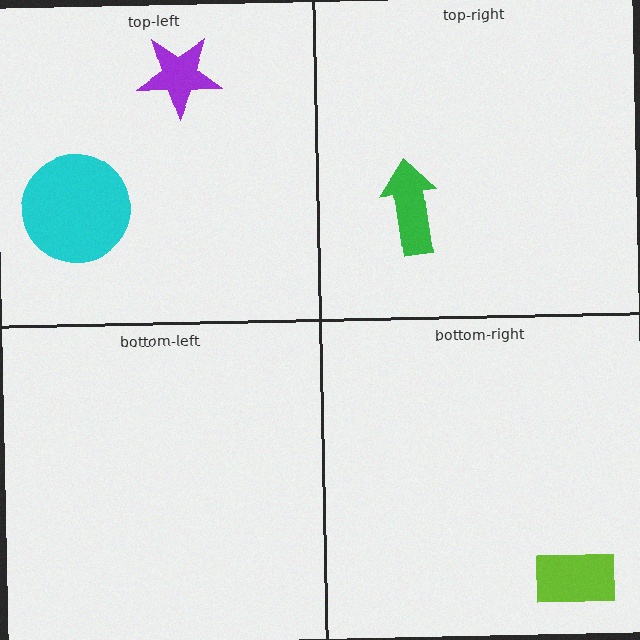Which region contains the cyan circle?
The top-left region.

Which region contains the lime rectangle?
The bottom-right region.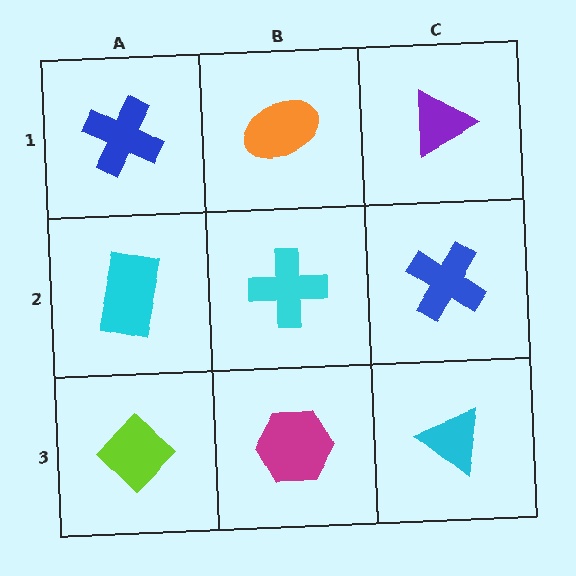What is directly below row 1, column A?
A cyan rectangle.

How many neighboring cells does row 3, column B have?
3.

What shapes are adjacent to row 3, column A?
A cyan rectangle (row 2, column A), a magenta hexagon (row 3, column B).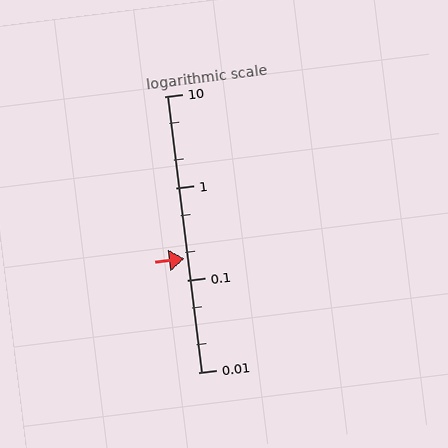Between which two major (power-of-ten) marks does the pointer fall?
The pointer is between 0.1 and 1.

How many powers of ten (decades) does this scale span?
The scale spans 3 decades, from 0.01 to 10.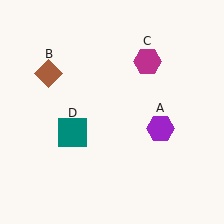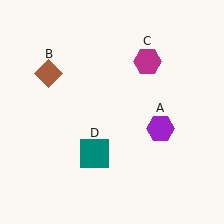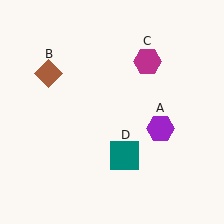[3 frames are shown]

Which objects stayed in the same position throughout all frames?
Purple hexagon (object A) and brown diamond (object B) and magenta hexagon (object C) remained stationary.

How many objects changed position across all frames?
1 object changed position: teal square (object D).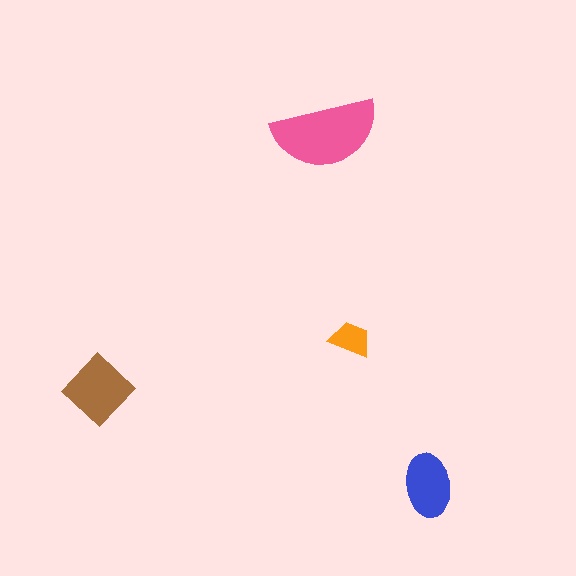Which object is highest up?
The pink semicircle is topmost.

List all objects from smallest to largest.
The orange trapezoid, the blue ellipse, the brown diamond, the pink semicircle.